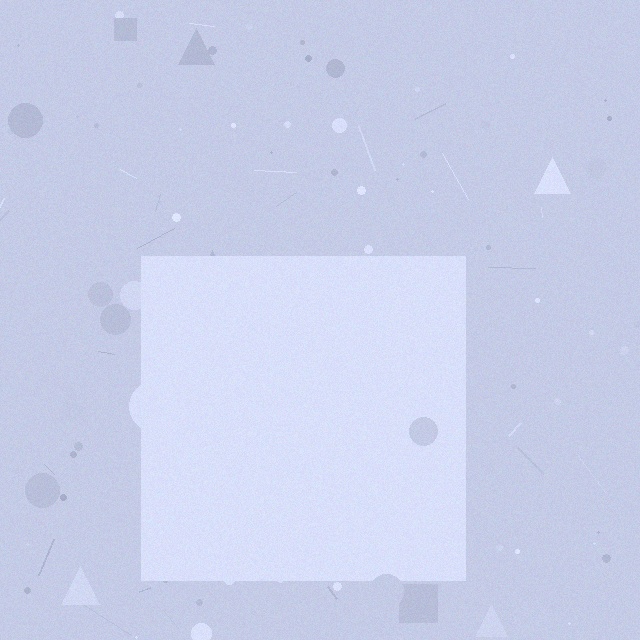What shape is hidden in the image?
A square is hidden in the image.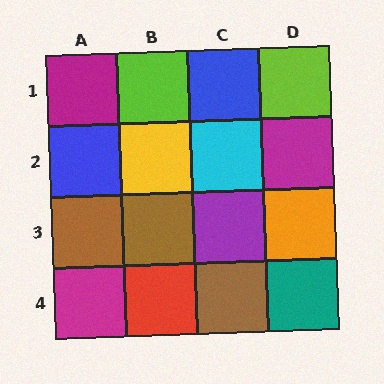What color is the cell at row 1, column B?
Lime.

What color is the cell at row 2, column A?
Blue.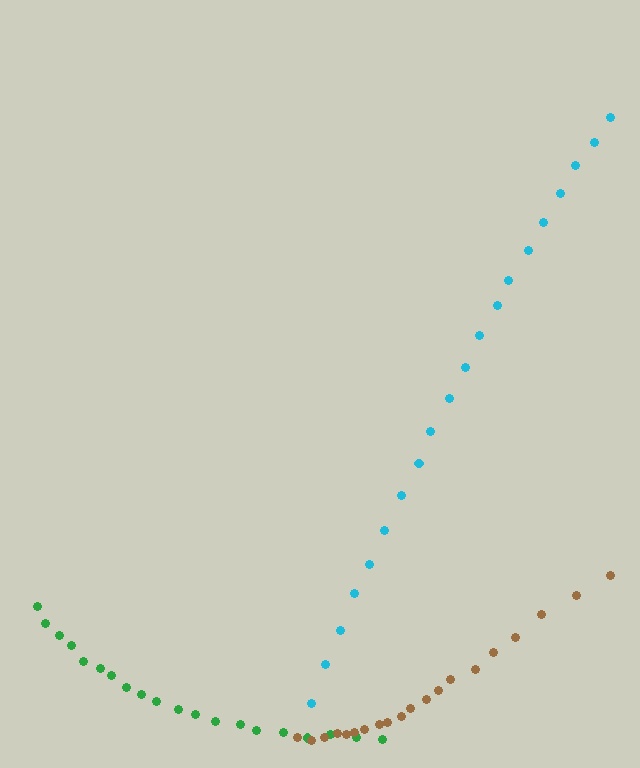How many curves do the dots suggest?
There are 3 distinct paths.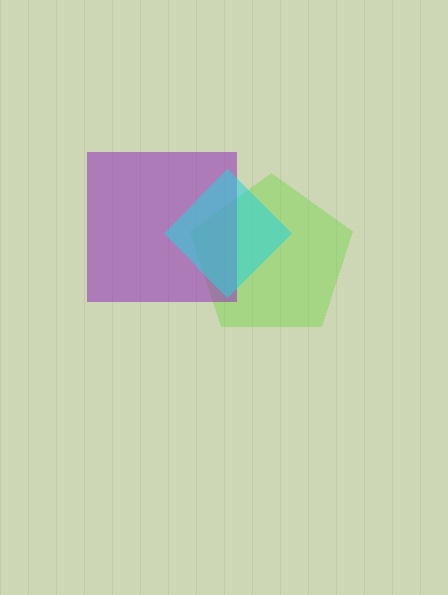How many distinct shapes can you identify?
There are 3 distinct shapes: a lime pentagon, a purple square, a cyan diamond.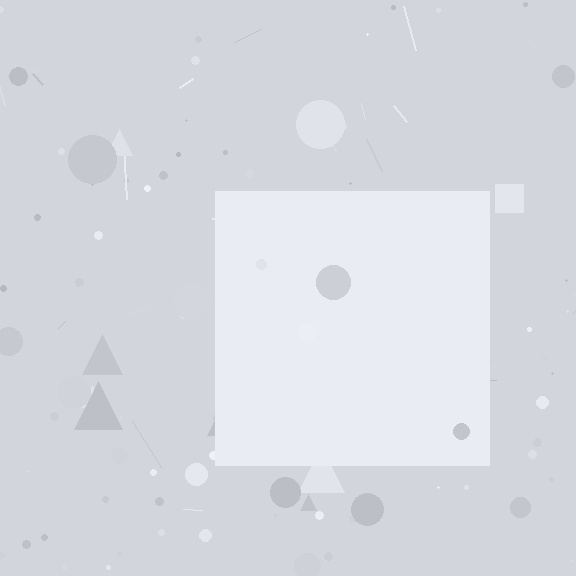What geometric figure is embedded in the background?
A square is embedded in the background.